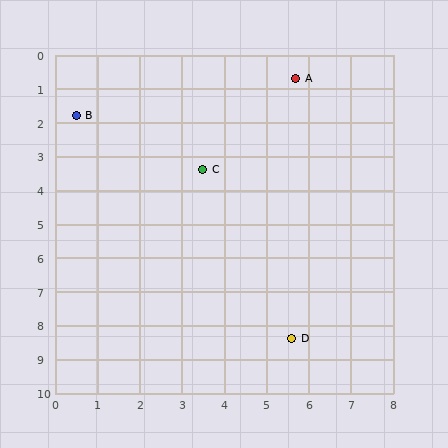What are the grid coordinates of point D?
Point D is at approximately (5.6, 8.4).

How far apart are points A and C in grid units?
Points A and C are about 3.5 grid units apart.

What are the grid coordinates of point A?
Point A is at approximately (5.7, 0.7).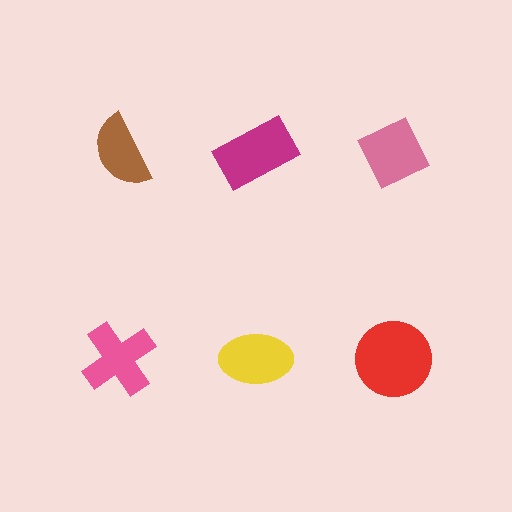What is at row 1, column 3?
A pink diamond.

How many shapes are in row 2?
3 shapes.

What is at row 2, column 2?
A yellow ellipse.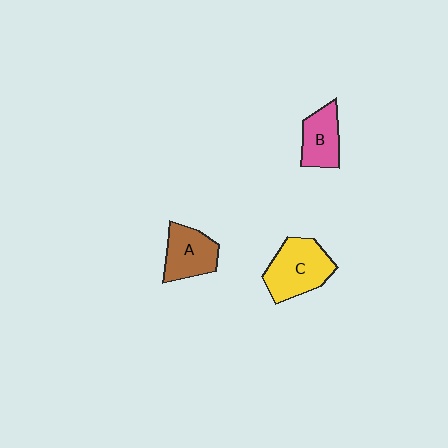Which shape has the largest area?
Shape C (yellow).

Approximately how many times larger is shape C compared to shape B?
Approximately 1.5 times.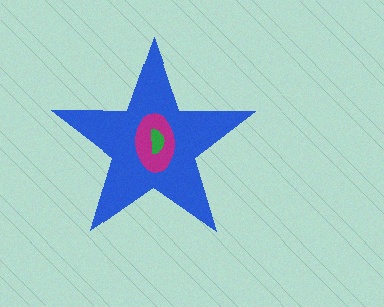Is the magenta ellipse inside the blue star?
Yes.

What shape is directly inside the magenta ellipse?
The green semicircle.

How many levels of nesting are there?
3.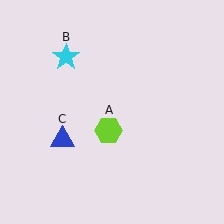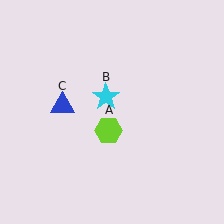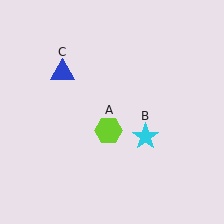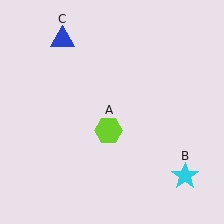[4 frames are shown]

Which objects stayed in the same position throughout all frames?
Lime hexagon (object A) remained stationary.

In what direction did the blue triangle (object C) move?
The blue triangle (object C) moved up.